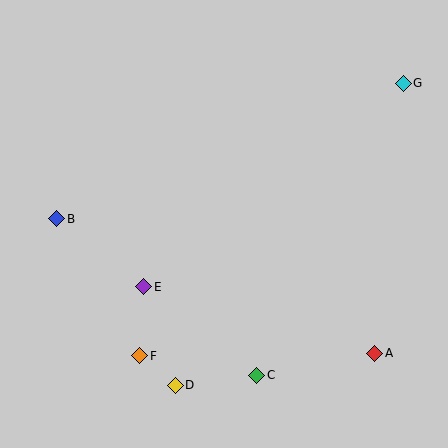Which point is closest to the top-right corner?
Point G is closest to the top-right corner.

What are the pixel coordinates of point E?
Point E is at (144, 287).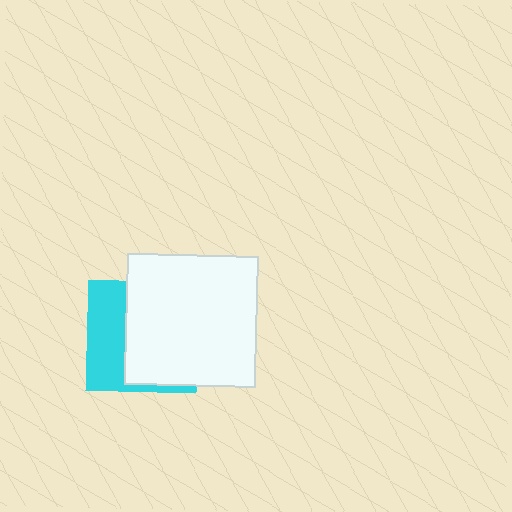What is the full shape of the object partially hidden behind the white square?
The partially hidden object is a cyan square.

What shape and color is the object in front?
The object in front is a white square.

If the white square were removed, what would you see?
You would see the complete cyan square.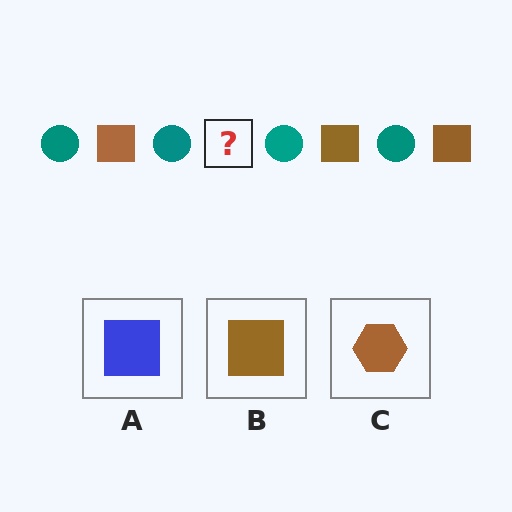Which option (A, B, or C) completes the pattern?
B.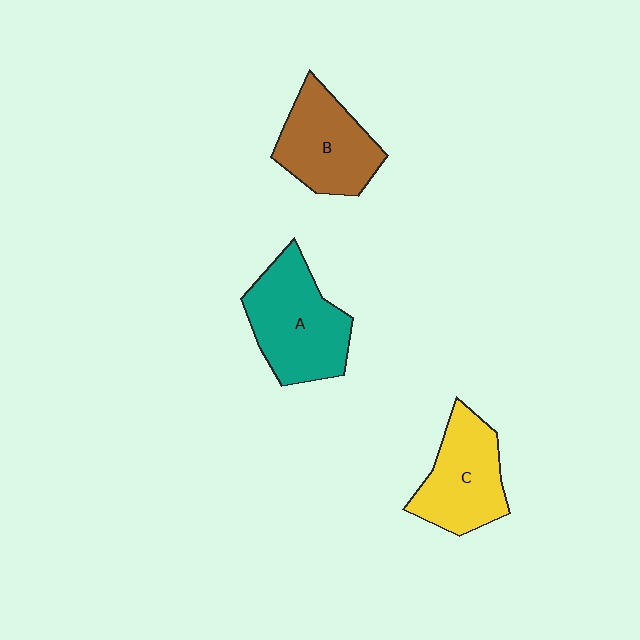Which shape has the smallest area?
Shape C (yellow).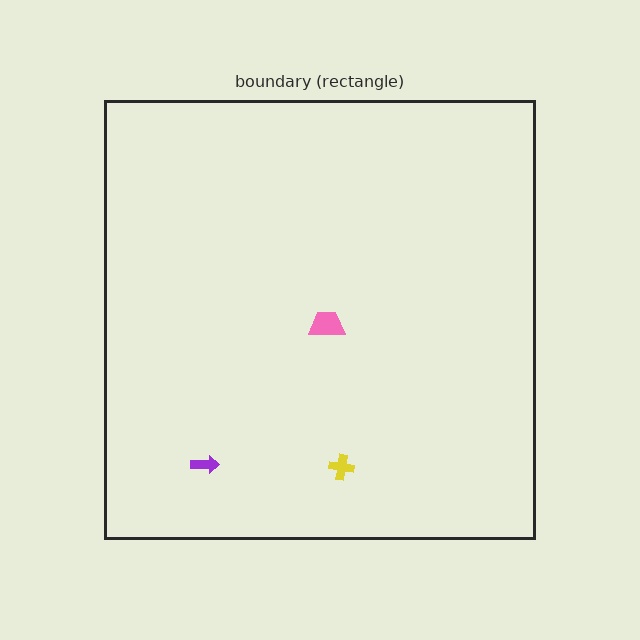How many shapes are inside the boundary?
3 inside, 0 outside.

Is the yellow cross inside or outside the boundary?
Inside.